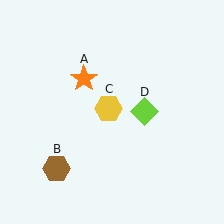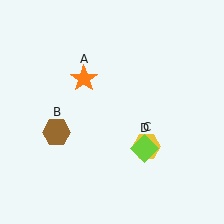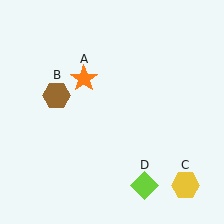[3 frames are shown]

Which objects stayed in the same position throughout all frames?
Orange star (object A) remained stationary.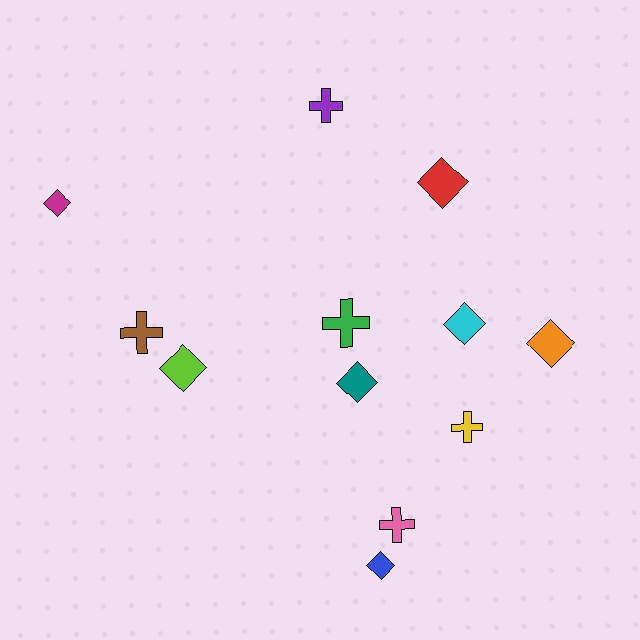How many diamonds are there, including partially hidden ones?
There are 7 diamonds.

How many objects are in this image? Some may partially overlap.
There are 12 objects.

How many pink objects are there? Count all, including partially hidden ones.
There is 1 pink object.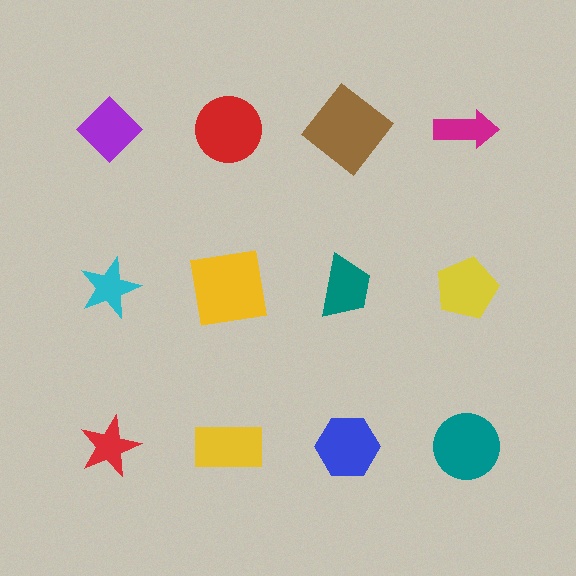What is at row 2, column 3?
A teal trapezoid.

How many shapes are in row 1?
4 shapes.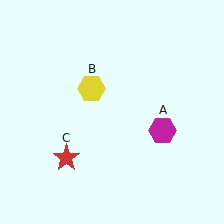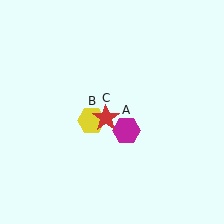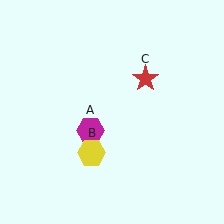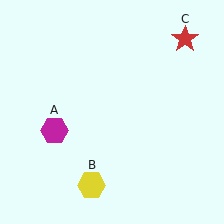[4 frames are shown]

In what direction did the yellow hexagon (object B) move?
The yellow hexagon (object B) moved down.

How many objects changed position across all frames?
3 objects changed position: magenta hexagon (object A), yellow hexagon (object B), red star (object C).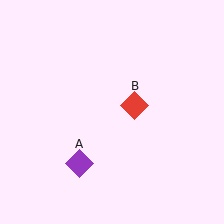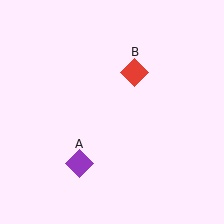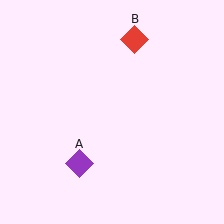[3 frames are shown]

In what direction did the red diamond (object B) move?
The red diamond (object B) moved up.